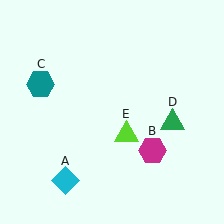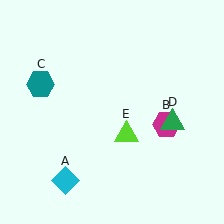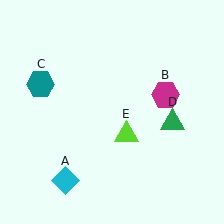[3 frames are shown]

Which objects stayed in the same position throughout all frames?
Cyan diamond (object A) and teal hexagon (object C) and green triangle (object D) and lime triangle (object E) remained stationary.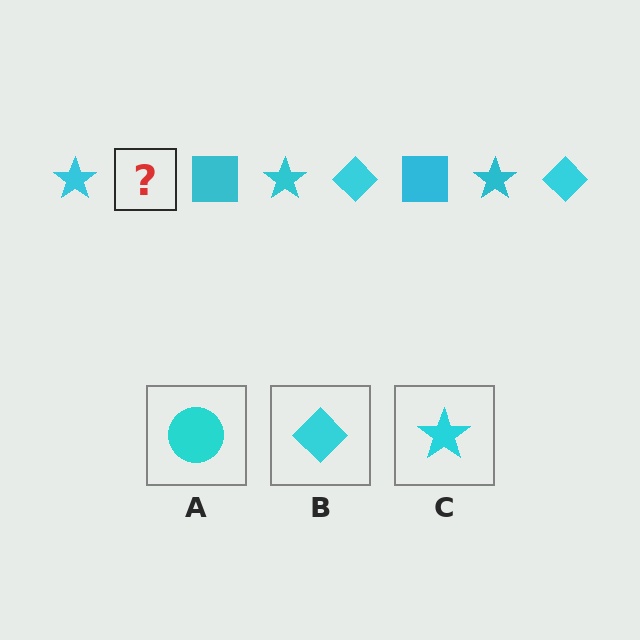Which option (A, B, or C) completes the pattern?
B.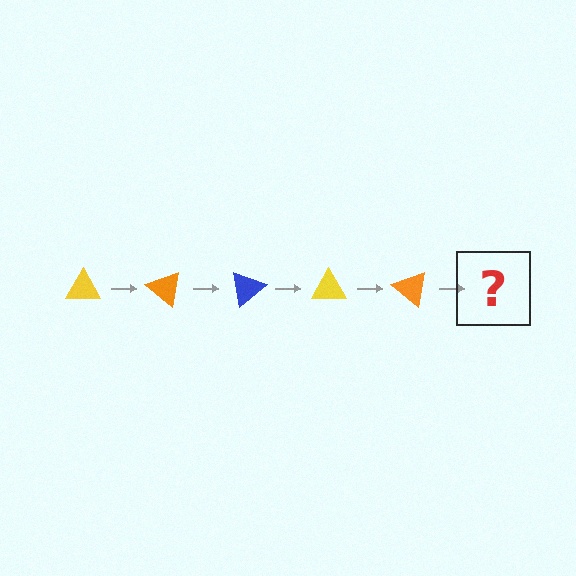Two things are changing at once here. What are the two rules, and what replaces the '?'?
The two rules are that it rotates 40 degrees each step and the color cycles through yellow, orange, and blue. The '?' should be a blue triangle, rotated 200 degrees from the start.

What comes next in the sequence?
The next element should be a blue triangle, rotated 200 degrees from the start.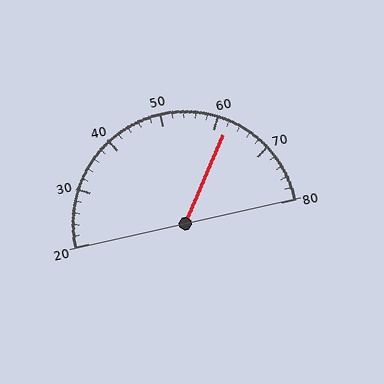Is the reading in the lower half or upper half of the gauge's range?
The reading is in the upper half of the range (20 to 80).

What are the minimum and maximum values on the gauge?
The gauge ranges from 20 to 80.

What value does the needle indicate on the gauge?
The needle indicates approximately 62.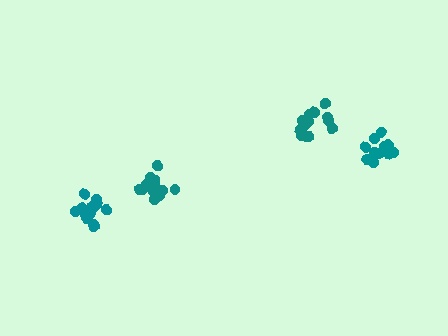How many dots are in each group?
Group 1: 15 dots, Group 2: 15 dots, Group 3: 12 dots, Group 4: 14 dots (56 total).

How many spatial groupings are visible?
There are 4 spatial groupings.